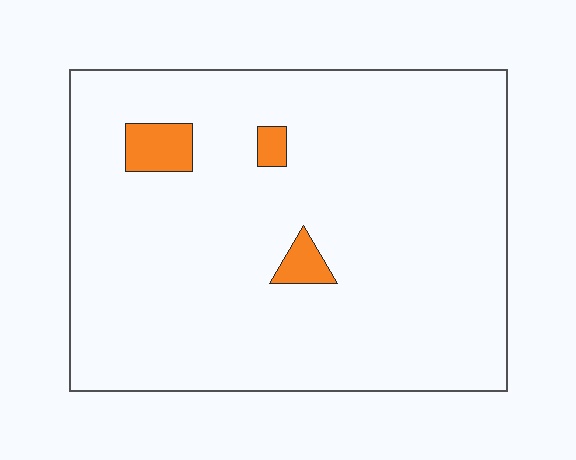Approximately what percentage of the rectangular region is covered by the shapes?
Approximately 5%.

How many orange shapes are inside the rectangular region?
3.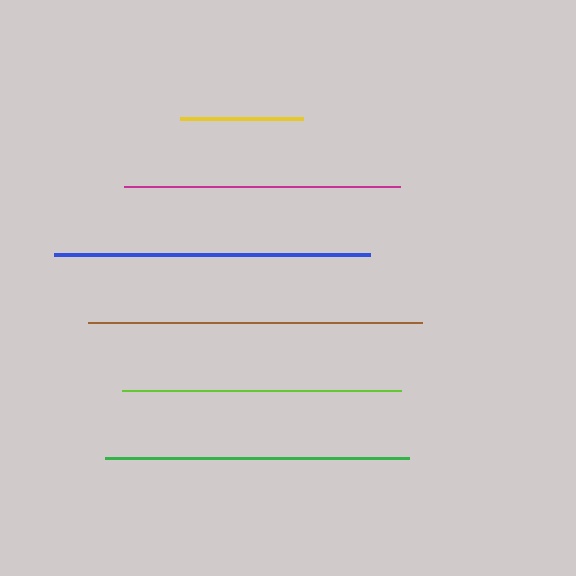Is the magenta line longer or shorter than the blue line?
The blue line is longer than the magenta line.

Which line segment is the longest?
The brown line is the longest at approximately 334 pixels.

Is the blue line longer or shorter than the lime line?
The blue line is longer than the lime line.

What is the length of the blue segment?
The blue segment is approximately 316 pixels long.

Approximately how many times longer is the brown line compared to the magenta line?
The brown line is approximately 1.2 times the length of the magenta line.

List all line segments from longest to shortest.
From longest to shortest: brown, blue, green, lime, magenta, yellow.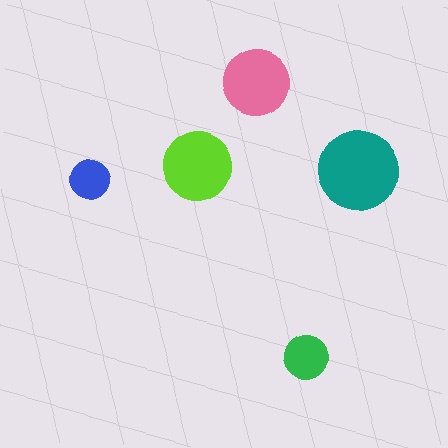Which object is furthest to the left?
The blue circle is leftmost.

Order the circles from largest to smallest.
the teal one, the lime one, the pink one, the green one, the blue one.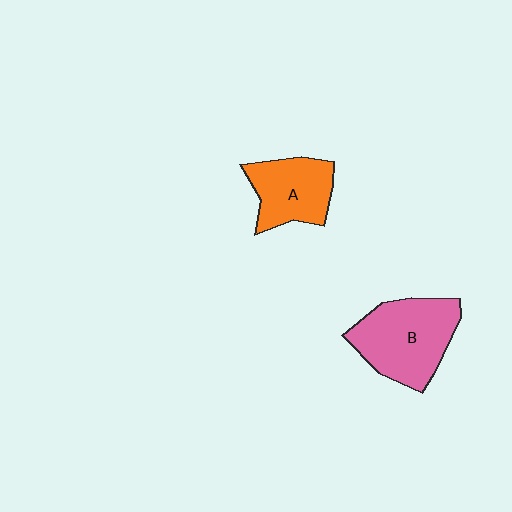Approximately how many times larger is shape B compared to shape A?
Approximately 1.4 times.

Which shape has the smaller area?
Shape A (orange).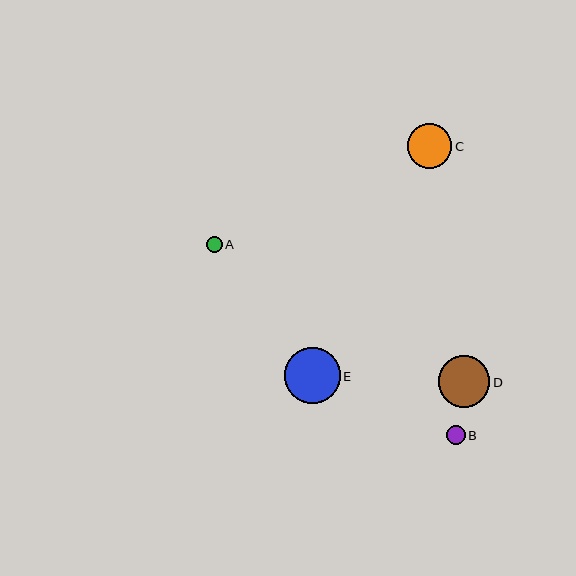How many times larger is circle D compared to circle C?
Circle D is approximately 1.2 times the size of circle C.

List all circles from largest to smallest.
From largest to smallest: E, D, C, B, A.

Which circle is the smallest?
Circle A is the smallest with a size of approximately 16 pixels.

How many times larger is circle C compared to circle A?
Circle C is approximately 2.8 times the size of circle A.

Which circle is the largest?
Circle E is the largest with a size of approximately 56 pixels.